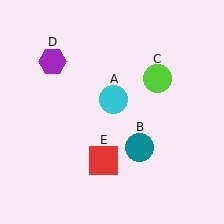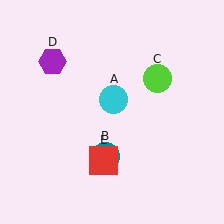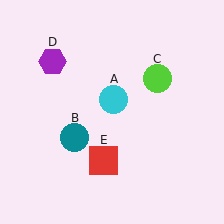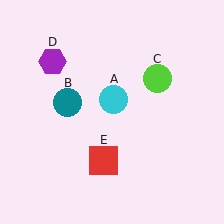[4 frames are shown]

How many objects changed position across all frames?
1 object changed position: teal circle (object B).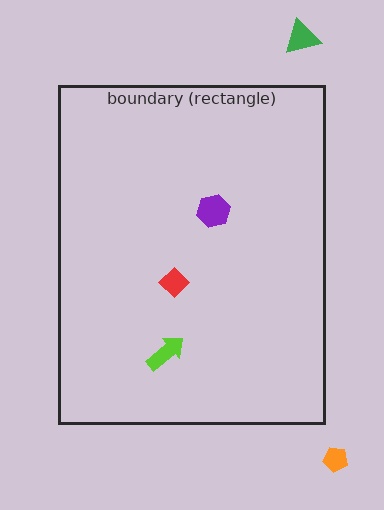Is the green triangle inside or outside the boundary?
Outside.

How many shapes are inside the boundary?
3 inside, 2 outside.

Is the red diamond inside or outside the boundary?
Inside.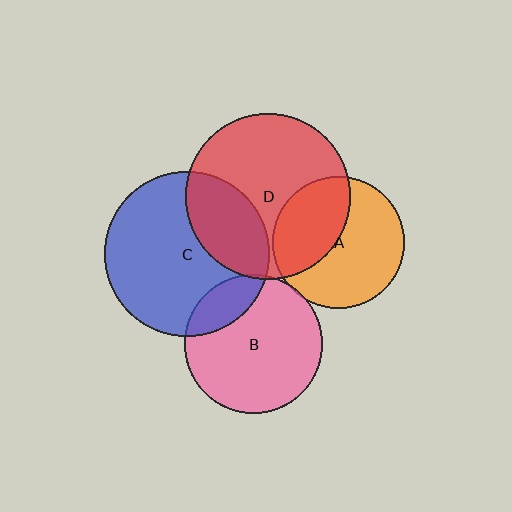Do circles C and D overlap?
Yes.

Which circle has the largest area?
Circle D (red).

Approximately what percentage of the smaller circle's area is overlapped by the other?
Approximately 30%.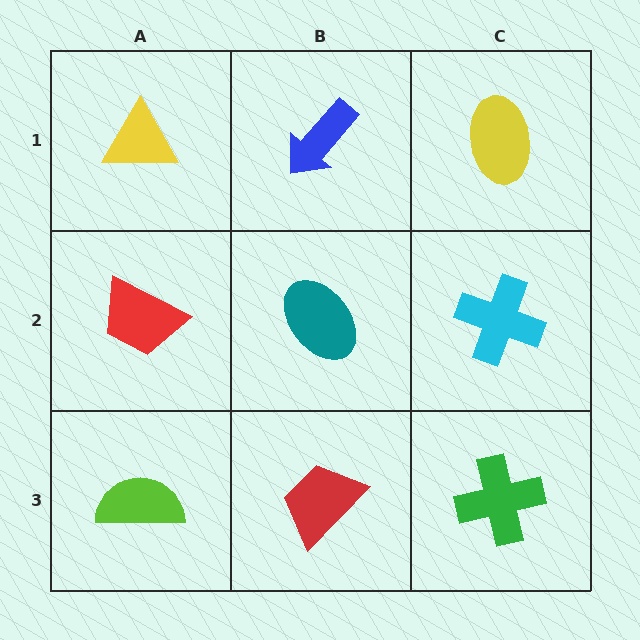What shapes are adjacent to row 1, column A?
A red trapezoid (row 2, column A), a blue arrow (row 1, column B).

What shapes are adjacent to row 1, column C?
A cyan cross (row 2, column C), a blue arrow (row 1, column B).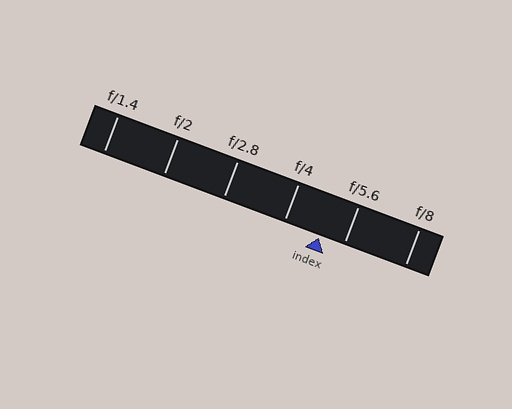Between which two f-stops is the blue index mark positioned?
The index mark is between f/4 and f/5.6.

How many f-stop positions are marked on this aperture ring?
There are 6 f-stop positions marked.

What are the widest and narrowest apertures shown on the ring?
The widest aperture shown is f/1.4 and the narrowest is f/8.